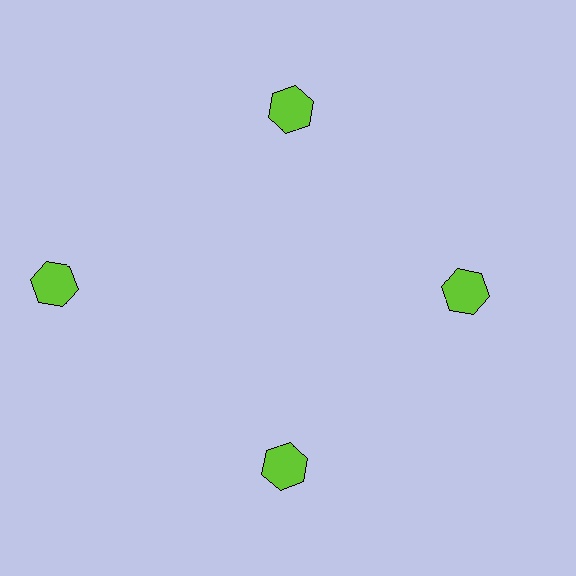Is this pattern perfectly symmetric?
No. The 4 lime hexagons are arranged in a ring, but one element near the 9 o'clock position is pushed outward from the center, breaking the 4-fold rotational symmetry.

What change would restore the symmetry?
The symmetry would be restored by moving it inward, back onto the ring so that all 4 hexagons sit at equal angles and equal distance from the center.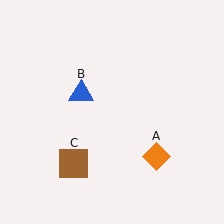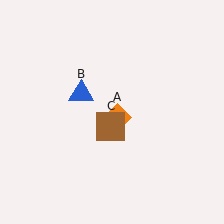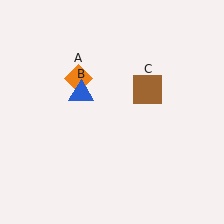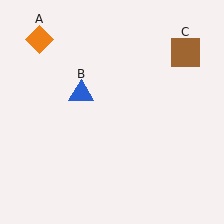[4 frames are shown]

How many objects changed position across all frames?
2 objects changed position: orange diamond (object A), brown square (object C).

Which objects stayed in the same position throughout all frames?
Blue triangle (object B) remained stationary.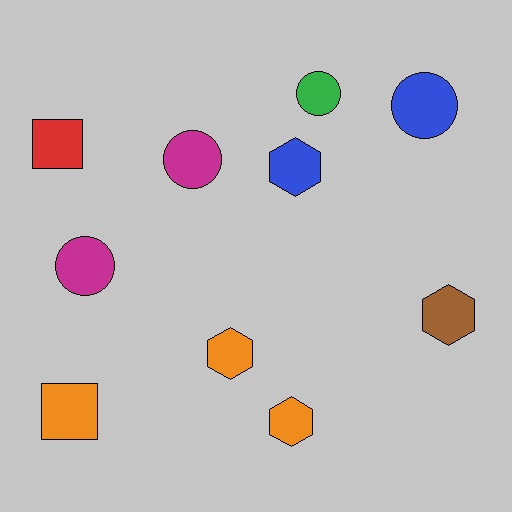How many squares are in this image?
There are 2 squares.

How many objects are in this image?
There are 10 objects.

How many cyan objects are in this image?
There are no cyan objects.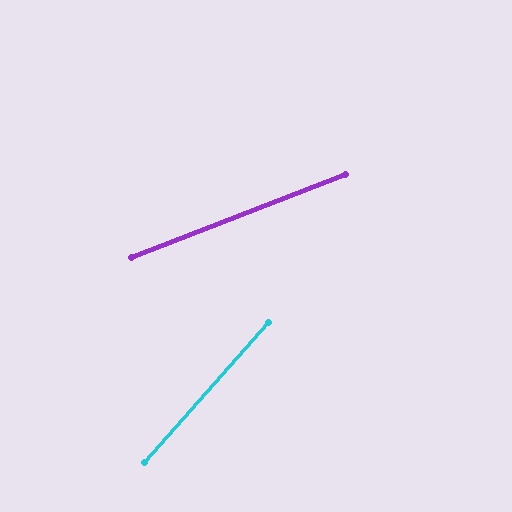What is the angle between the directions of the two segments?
Approximately 27 degrees.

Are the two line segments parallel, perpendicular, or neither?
Neither parallel nor perpendicular — they differ by about 27°.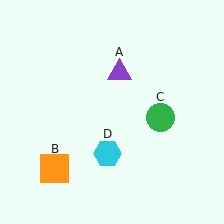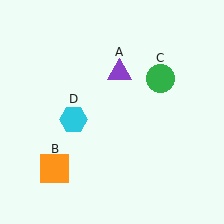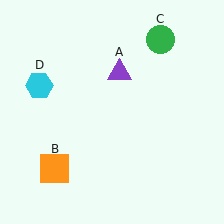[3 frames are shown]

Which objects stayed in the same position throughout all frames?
Purple triangle (object A) and orange square (object B) remained stationary.